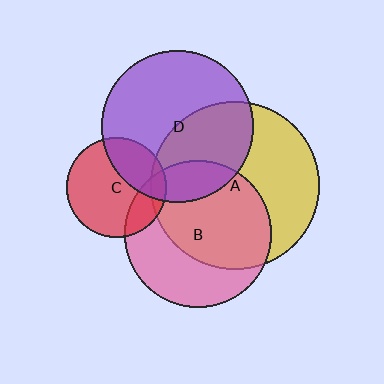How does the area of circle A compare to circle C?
Approximately 2.9 times.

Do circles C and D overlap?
Yes.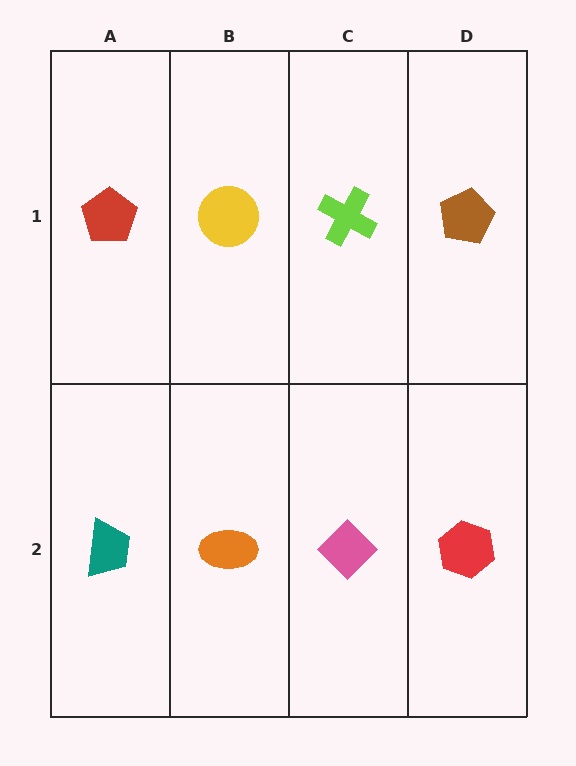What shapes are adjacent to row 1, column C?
A pink diamond (row 2, column C), a yellow circle (row 1, column B), a brown pentagon (row 1, column D).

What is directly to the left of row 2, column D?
A pink diamond.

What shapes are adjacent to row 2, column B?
A yellow circle (row 1, column B), a teal trapezoid (row 2, column A), a pink diamond (row 2, column C).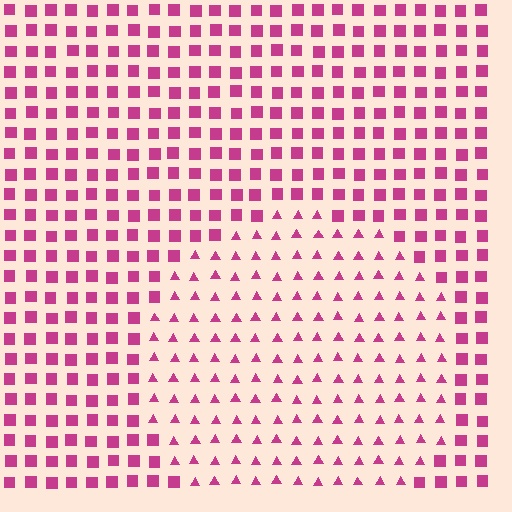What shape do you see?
I see a circle.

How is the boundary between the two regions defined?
The boundary is defined by a change in element shape: triangles inside vs. squares outside. All elements share the same color and spacing.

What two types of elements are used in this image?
The image uses triangles inside the circle region and squares outside it.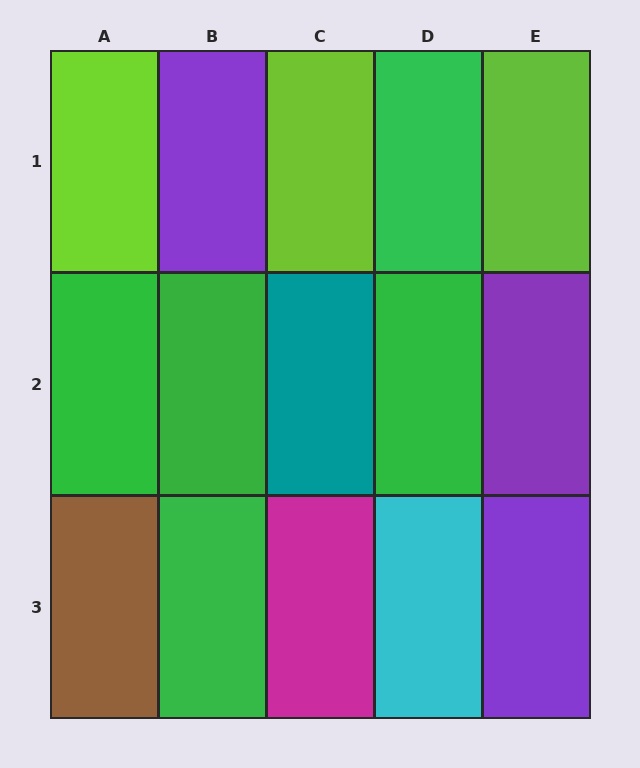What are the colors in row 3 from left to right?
Brown, green, magenta, cyan, purple.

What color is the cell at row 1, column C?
Lime.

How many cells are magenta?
1 cell is magenta.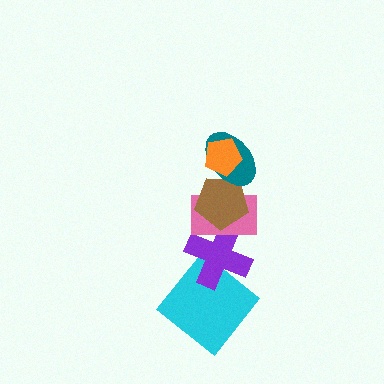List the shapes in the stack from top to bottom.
From top to bottom: the orange pentagon, the teal ellipse, the brown pentagon, the pink rectangle, the purple cross, the cyan diamond.